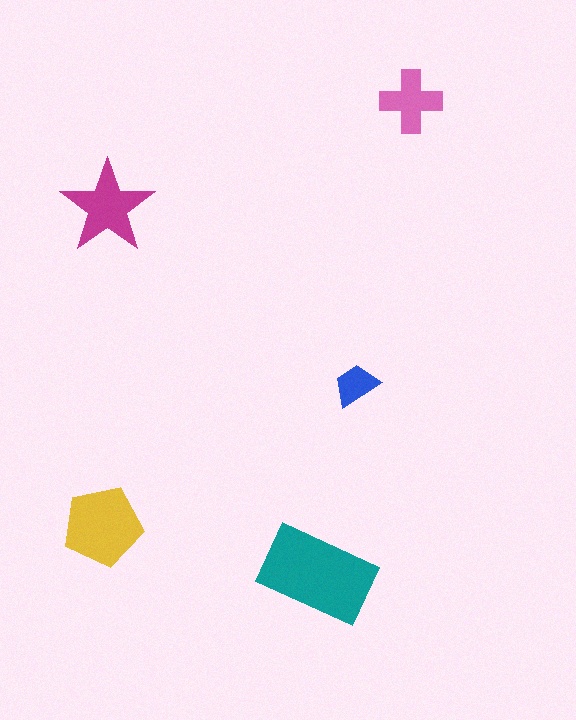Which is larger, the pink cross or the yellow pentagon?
The yellow pentagon.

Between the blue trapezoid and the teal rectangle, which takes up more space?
The teal rectangle.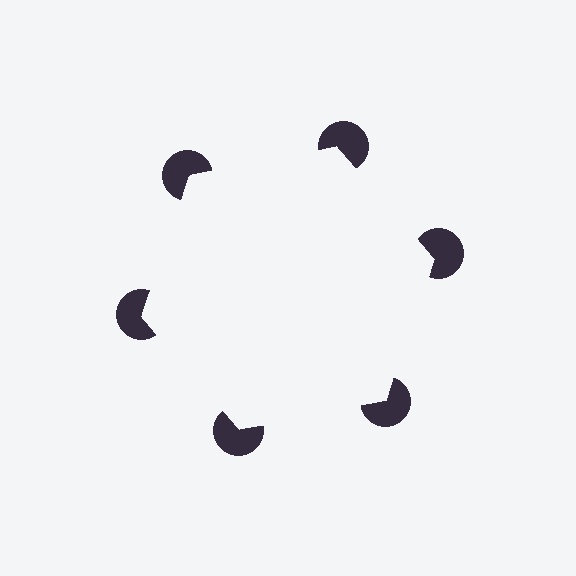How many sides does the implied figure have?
6 sides.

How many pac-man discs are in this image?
There are 6 — one at each vertex of the illusory hexagon.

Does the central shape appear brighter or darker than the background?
It typically appears slightly brighter than the background, even though no actual brightness change is drawn.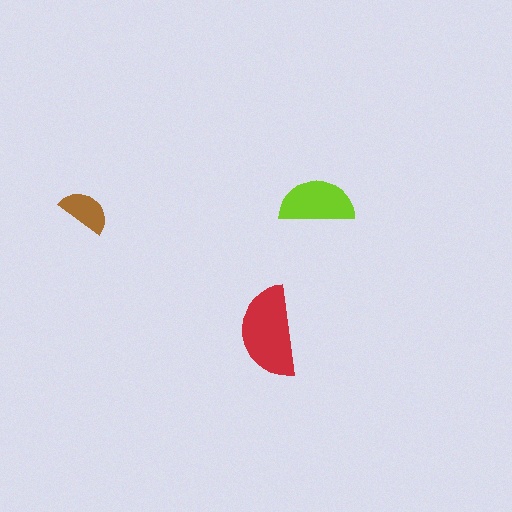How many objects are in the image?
There are 3 objects in the image.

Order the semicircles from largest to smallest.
the red one, the lime one, the brown one.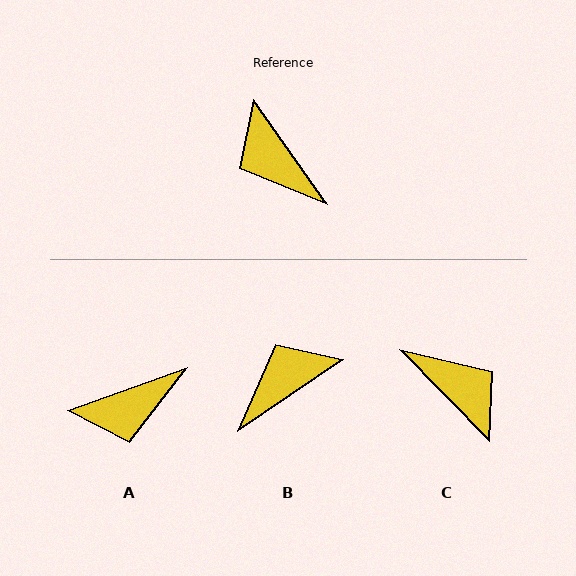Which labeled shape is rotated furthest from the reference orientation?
C, about 171 degrees away.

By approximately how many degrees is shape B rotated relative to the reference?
Approximately 91 degrees clockwise.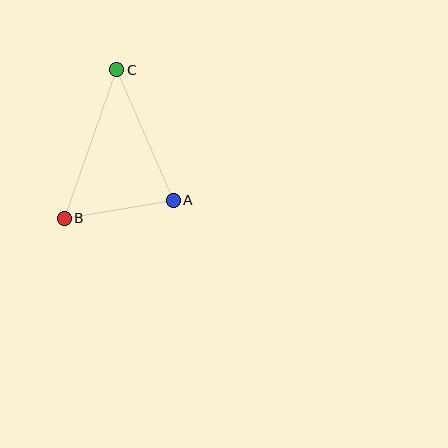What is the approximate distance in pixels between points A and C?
The distance between A and C is approximately 142 pixels.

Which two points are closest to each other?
Points A and B are closest to each other.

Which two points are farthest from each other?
Points B and C are farthest from each other.